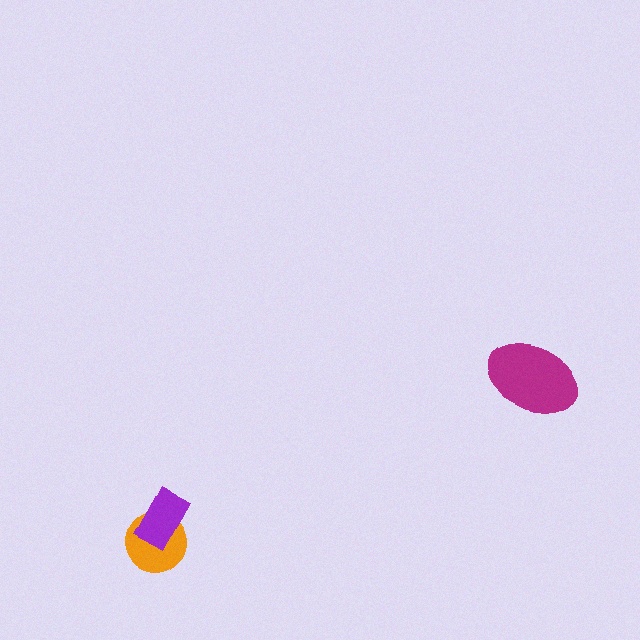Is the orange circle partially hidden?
Yes, it is partially covered by another shape.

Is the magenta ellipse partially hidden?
No, no other shape covers it.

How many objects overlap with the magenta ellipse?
0 objects overlap with the magenta ellipse.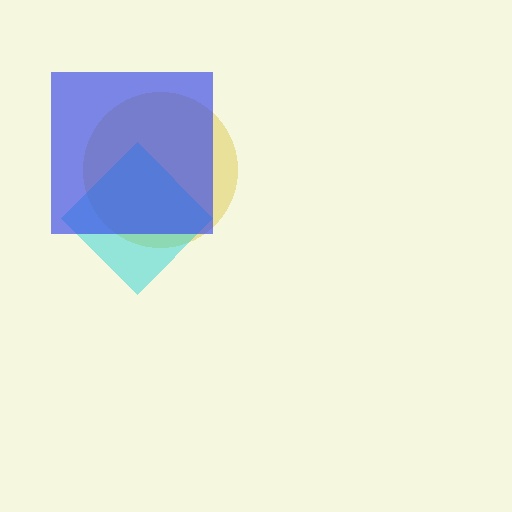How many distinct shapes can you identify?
There are 3 distinct shapes: a yellow circle, a cyan diamond, a blue square.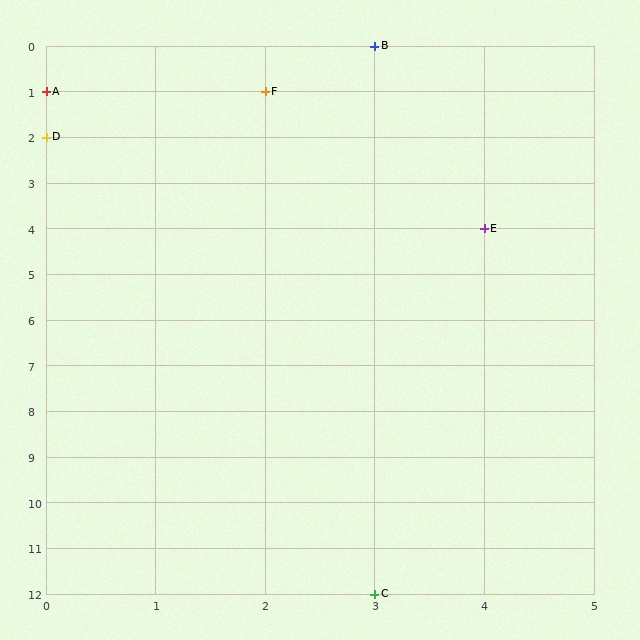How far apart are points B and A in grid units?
Points B and A are 3 columns and 1 row apart (about 3.2 grid units diagonally).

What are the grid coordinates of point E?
Point E is at grid coordinates (4, 4).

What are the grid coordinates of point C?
Point C is at grid coordinates (3, 12).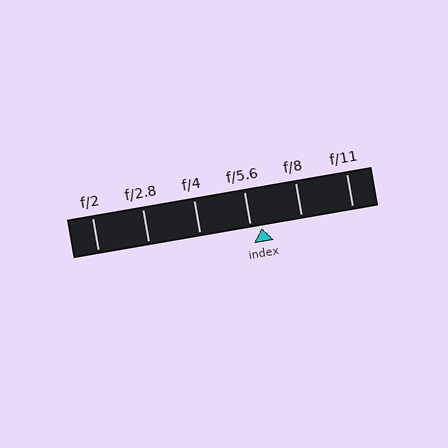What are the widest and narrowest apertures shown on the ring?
The widest aperture shown is f/2 and the narrowest is f/11.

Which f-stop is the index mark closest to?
The index mark is closest to f/5.6.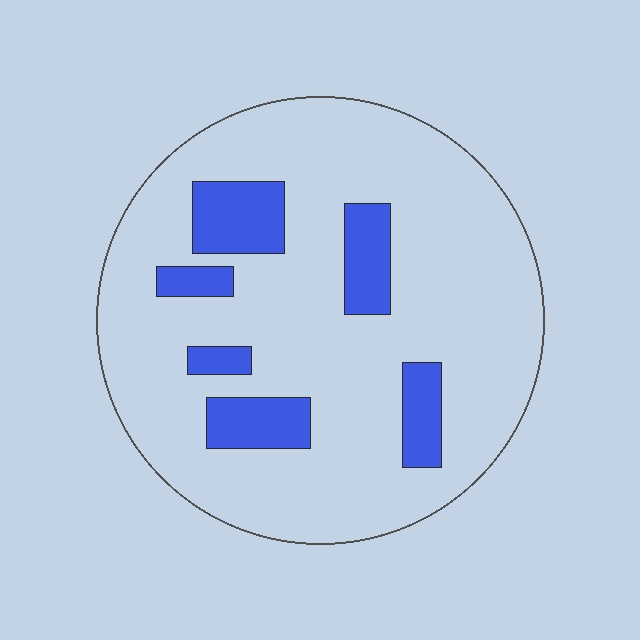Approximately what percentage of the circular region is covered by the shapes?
Approximately 15%.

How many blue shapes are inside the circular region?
6.